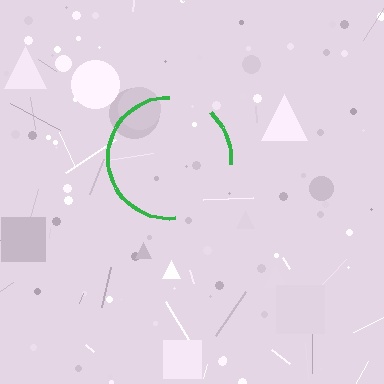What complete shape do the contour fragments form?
The contour fragments form a circle.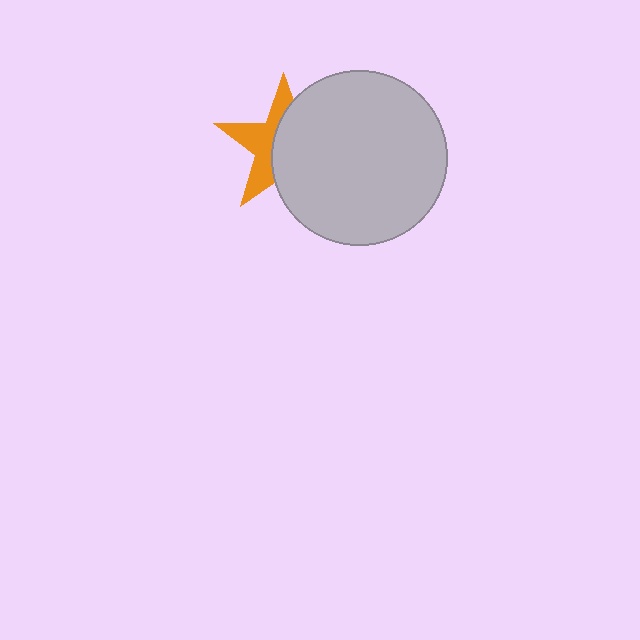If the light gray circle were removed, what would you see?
You would see the complete orange star.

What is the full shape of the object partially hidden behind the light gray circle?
The partially hidden object is an orange star.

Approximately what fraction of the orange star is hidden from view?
Roughly 57% of the orange star is hidden behind the light gray circle.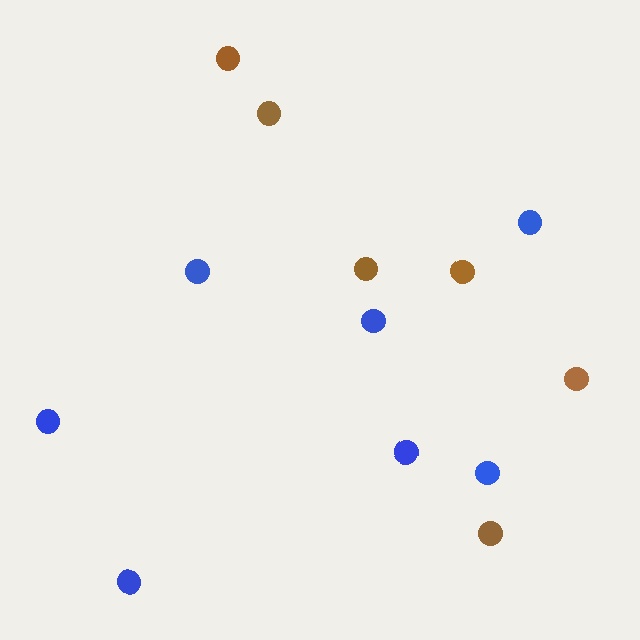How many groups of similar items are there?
There are 2 groups: one group of blue circles (7) and one group of brown circles (6).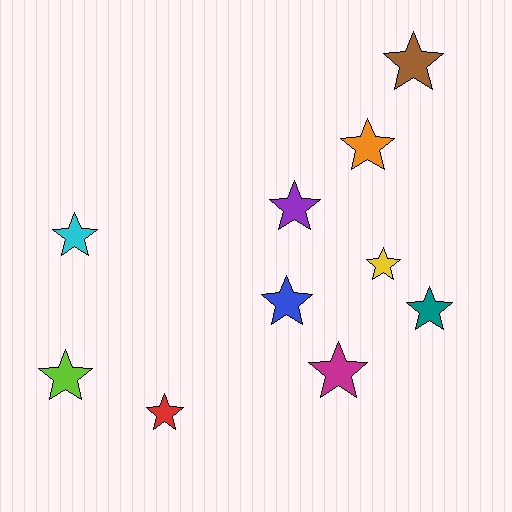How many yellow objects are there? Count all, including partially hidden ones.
There is 1 yellow object.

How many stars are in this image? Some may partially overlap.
There are 10 stars.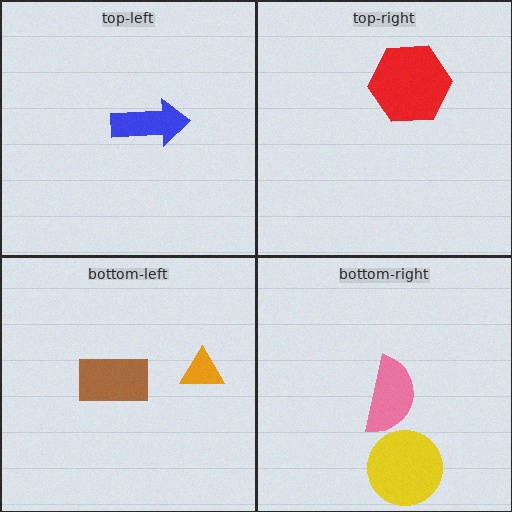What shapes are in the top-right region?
The red hexagon.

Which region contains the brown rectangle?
The bottom-left region.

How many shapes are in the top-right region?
1.